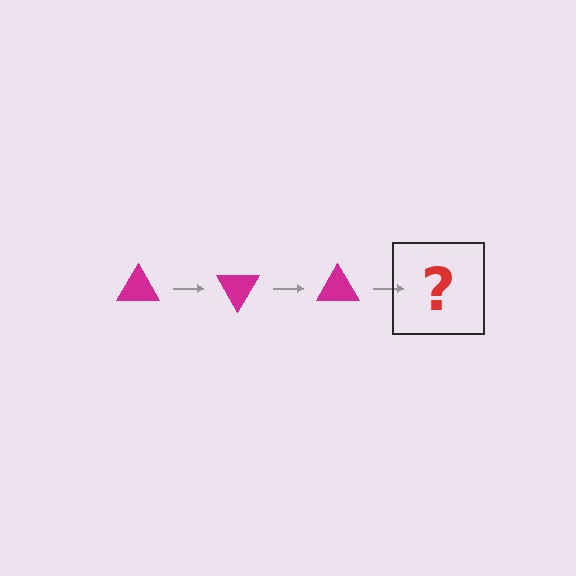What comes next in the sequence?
The next element should be a magenta triangle rotated 180 degrees.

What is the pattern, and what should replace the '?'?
The pattern is that the triangle rotates 60 degrees each step. The '?' should be a magenta triangle rotated 180 degrees.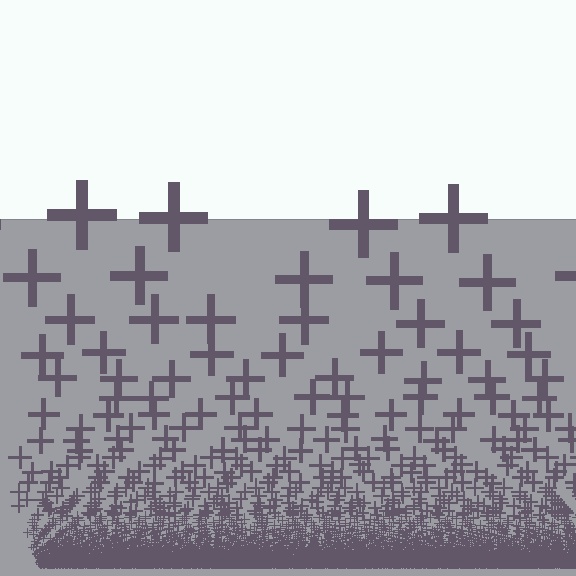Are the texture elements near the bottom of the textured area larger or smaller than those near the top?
Smaller. The gradient is inverted — elements near the bottom are smaller and denser.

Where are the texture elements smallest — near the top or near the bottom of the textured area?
Near the bottom.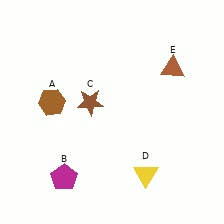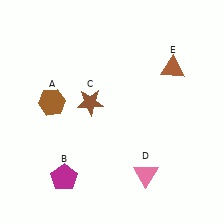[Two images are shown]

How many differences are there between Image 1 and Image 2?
There is 1 difference between the two images.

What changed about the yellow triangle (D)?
In Image 1, D is yellow. In Image 2, it changed to pink.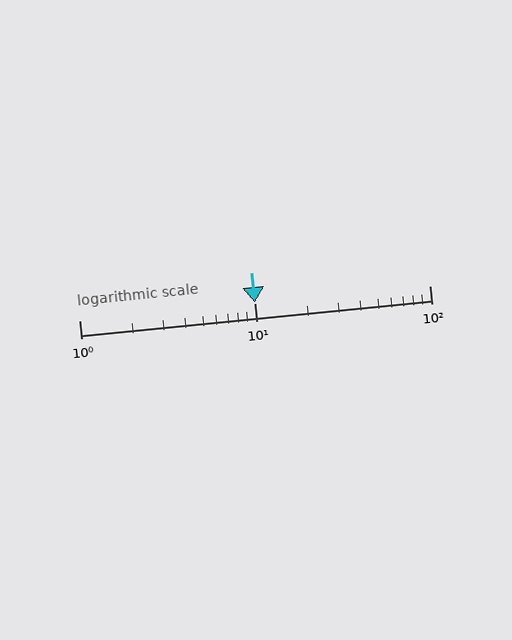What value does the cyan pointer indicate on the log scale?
The pointer indicates approximately 10.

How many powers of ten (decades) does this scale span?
The scale spans 2 decades, from 1 to 100.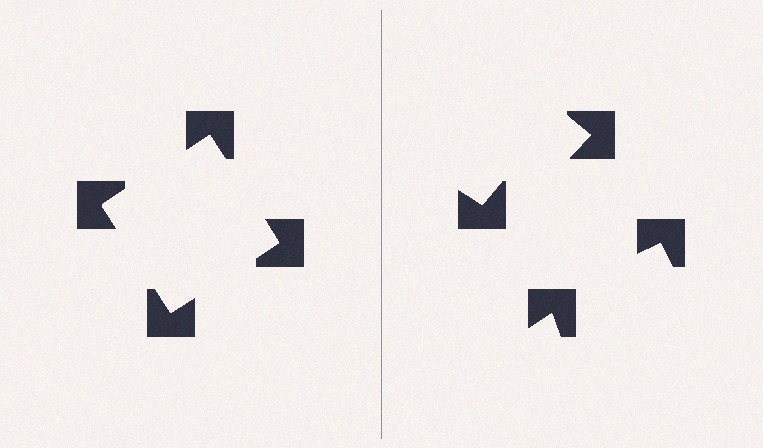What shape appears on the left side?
An illusory square.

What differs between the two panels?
The notched squares are positioned identically on both sides; only the wedge orientations differ. On the left they align to a square; on the right they are misaligned.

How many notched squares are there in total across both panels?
8 — 4 on each side.